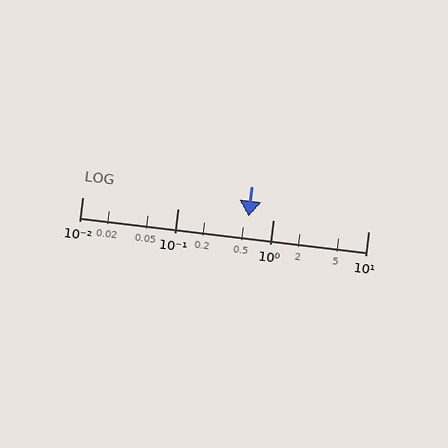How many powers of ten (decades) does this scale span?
The scale spans 3 decades, from 0.01 to 10.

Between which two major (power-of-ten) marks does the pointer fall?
The pointer is between 0.1 and 1.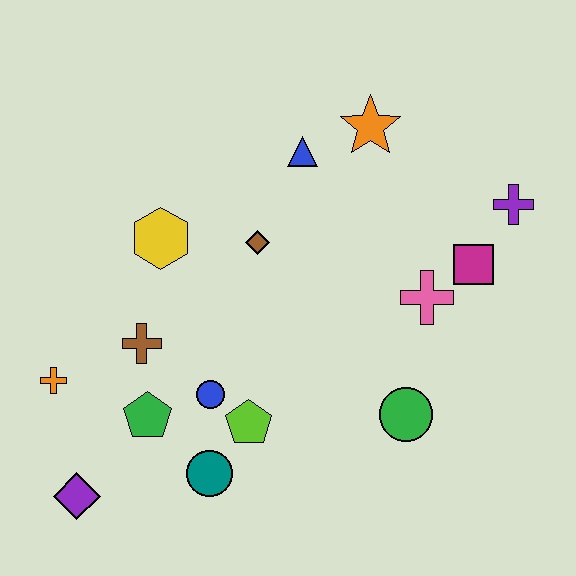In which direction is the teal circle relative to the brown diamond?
The teal circle is below the brown diamond.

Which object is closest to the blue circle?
The lime pentagon is closest to the blue circle.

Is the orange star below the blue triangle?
No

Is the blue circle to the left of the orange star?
Yes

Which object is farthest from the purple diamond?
The purple cross is farthest from the purple diamond.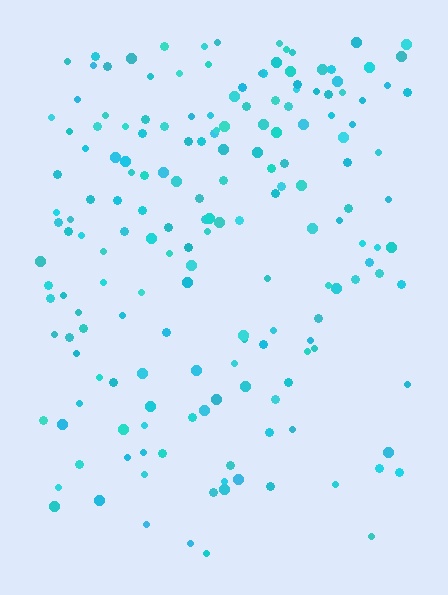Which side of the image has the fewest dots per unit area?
The bottom.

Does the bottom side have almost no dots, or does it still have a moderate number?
Still a moderate number, just noticeably fewer than the top.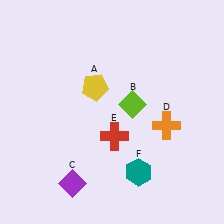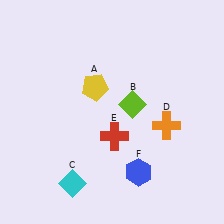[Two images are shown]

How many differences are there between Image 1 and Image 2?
There are 2 differences between the two images.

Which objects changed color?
C changed from purple to cyan. F changed from teal to blue.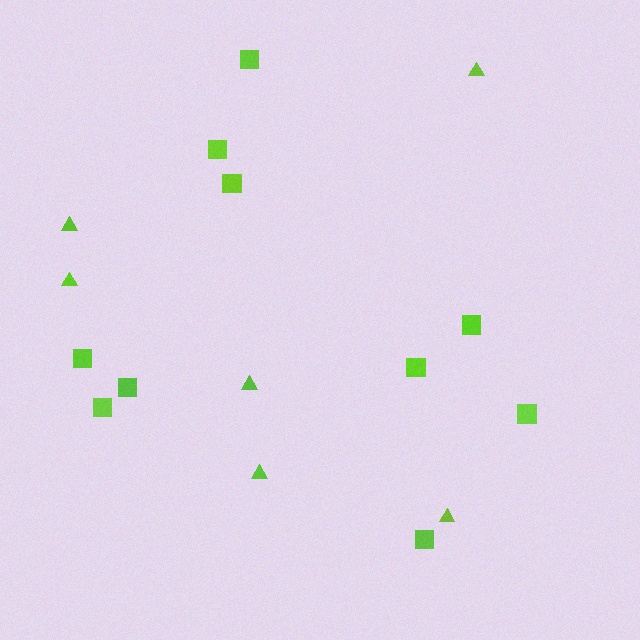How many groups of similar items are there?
There are 2 groups: one group of triangles (6) and one group of squares (10).